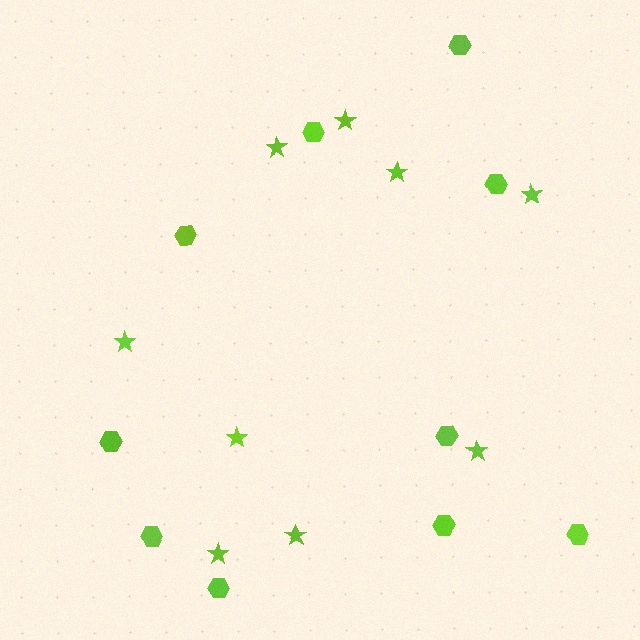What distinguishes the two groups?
There are 2 groups: one group of stars (9) and one group of hexagons (10).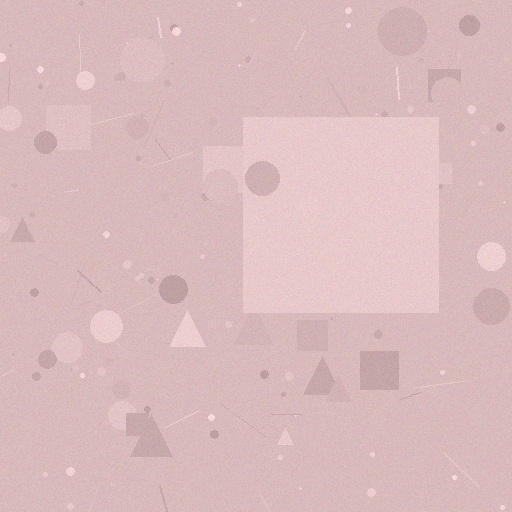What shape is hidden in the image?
A square is hidden in the image.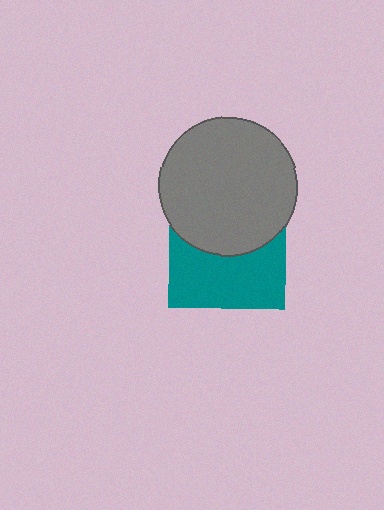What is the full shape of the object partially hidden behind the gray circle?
The partially hidden object is a teal square.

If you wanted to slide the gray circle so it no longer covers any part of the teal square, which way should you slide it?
Slide it up — that is the most direct way to separate the two shapes.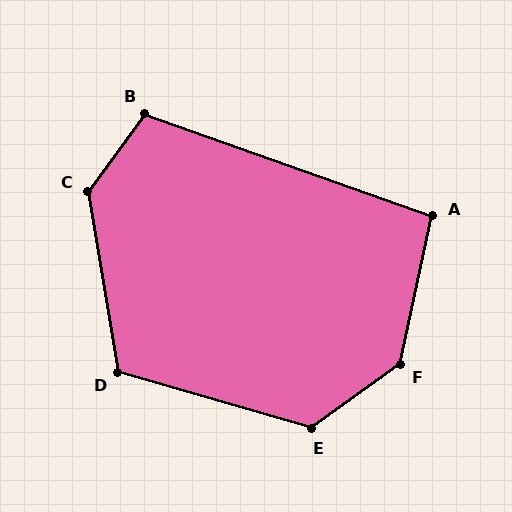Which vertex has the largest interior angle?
F, at approximately 137 degrees.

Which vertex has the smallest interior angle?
A, at approximately 97 degrees.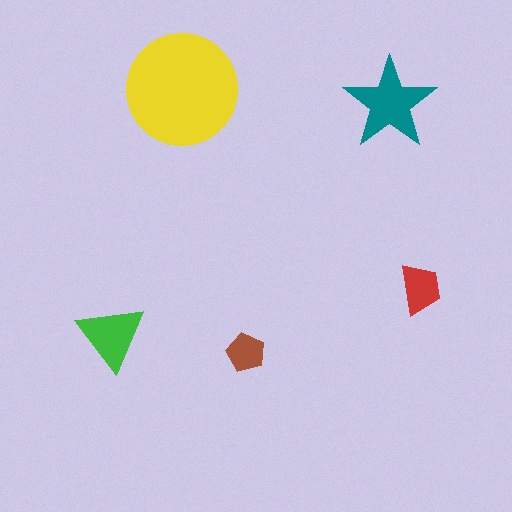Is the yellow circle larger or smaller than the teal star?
Larger.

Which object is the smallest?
The brown pentagon.